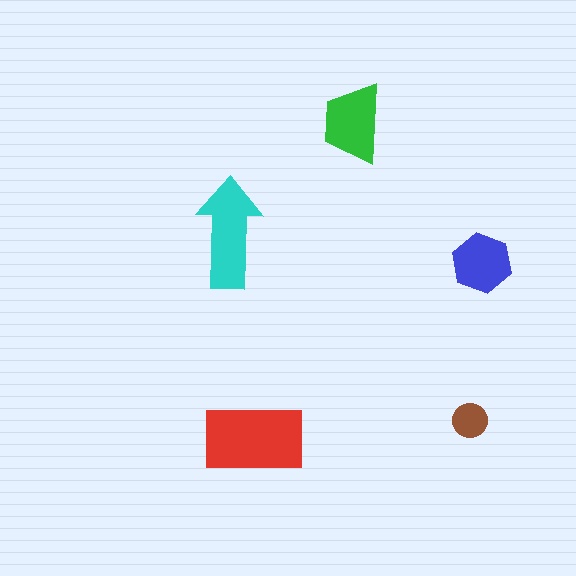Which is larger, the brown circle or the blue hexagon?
The blue hexagon.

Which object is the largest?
The red rectangle.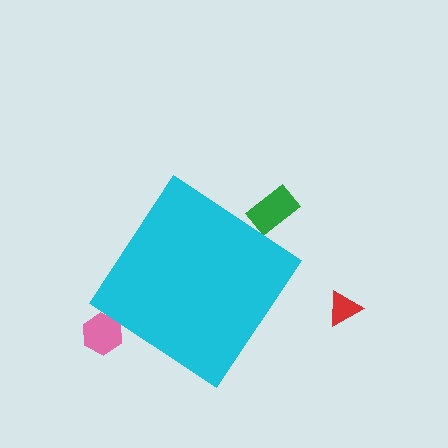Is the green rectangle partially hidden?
Yes, the green rectangle is partially hidden behind the cyan diamond.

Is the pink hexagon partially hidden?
Yes, the pink hexagon is partially hidden behind the cyan diamond.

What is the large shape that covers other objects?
A cyan diamond.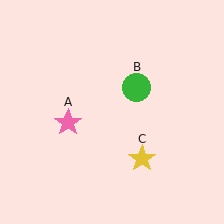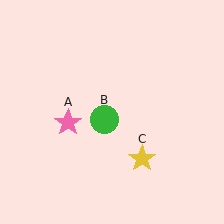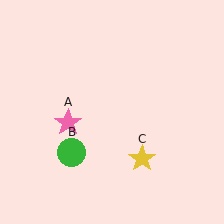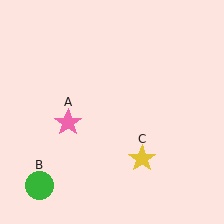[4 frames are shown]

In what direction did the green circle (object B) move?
The green circle (object B) moved down and to the left.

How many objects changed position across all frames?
1 object changed position: green circle (object B).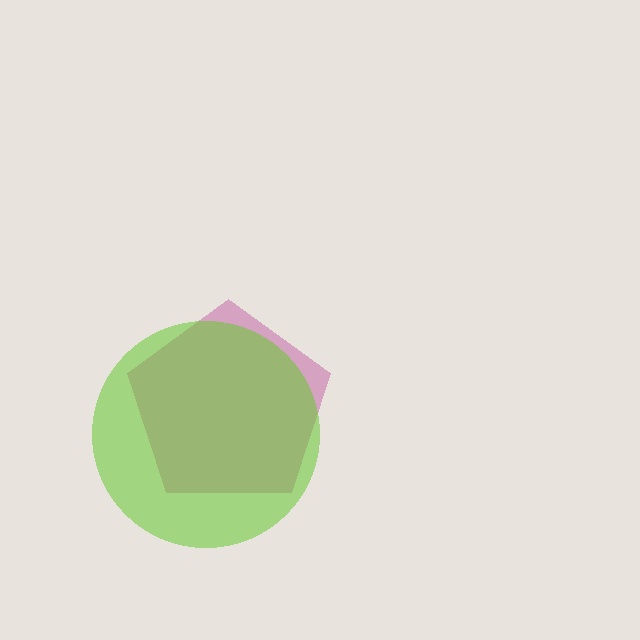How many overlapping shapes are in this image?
There are 2 overlapping shapes in the image.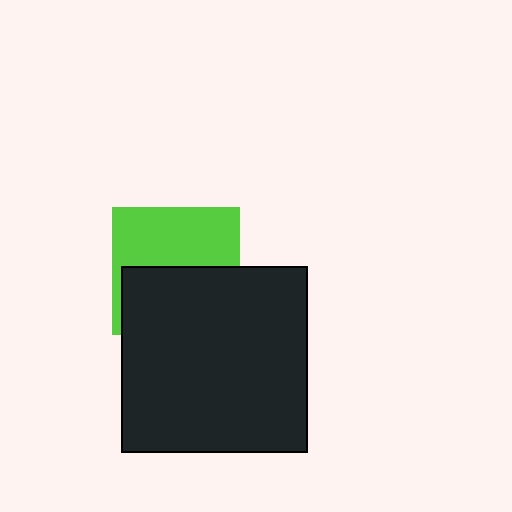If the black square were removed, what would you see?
You would see the complete lime square.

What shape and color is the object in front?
The object in front is a black square.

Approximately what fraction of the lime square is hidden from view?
Roughly 50% of the lime square is hidden behind the black square.